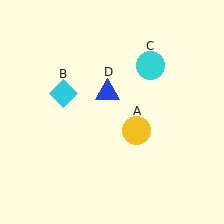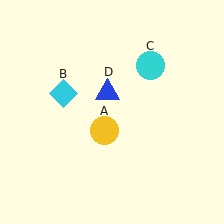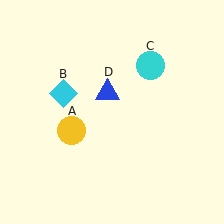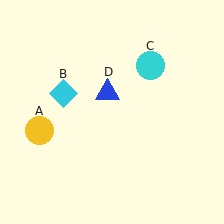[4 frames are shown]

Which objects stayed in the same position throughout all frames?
Cyan diamond (object B) and cyan circle (object C) and blue triangle (object D) remained stationary.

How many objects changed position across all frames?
1 object changed position: yellow circle (object A).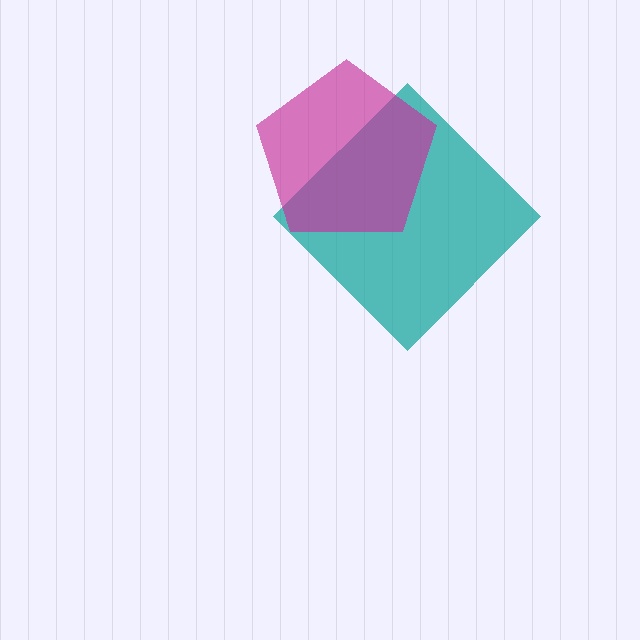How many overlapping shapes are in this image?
There are 2 overlapping shapes in the image.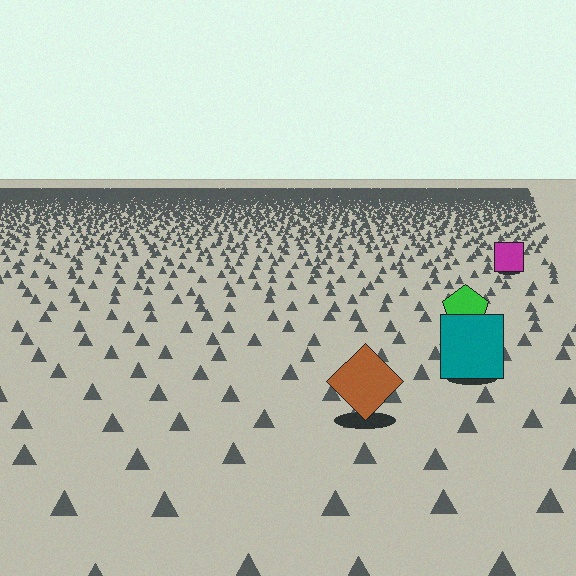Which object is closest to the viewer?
The brown diamond is closest. The texture marks near it are larger and more spread out.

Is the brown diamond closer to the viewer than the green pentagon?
Yes. The brown diamond is closer — you can tell from the texture gradient: the ground texture is coarser near it.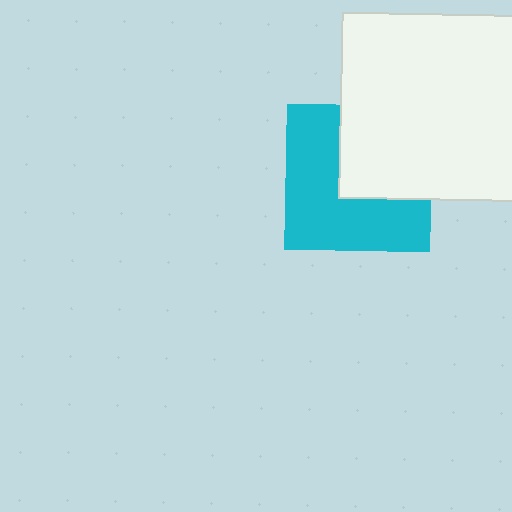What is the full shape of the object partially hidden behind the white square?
The partially hidden object is a cyan square.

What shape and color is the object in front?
The object in front is a white square.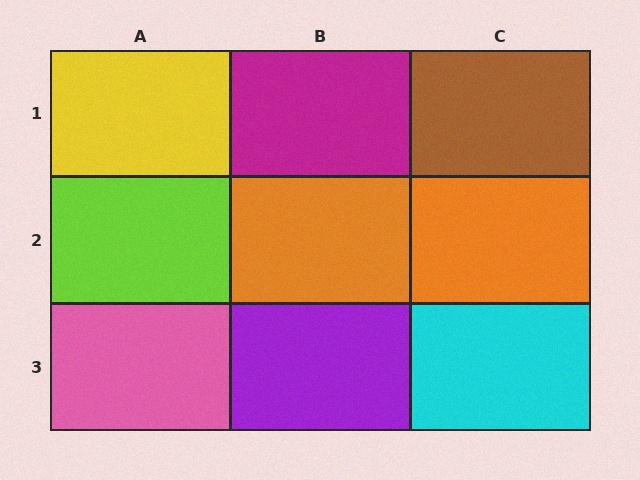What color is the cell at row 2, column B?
Orange.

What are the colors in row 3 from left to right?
Pink, purple, cyan.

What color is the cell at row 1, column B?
Magenta.